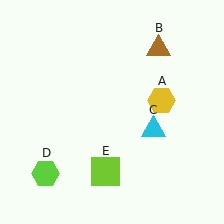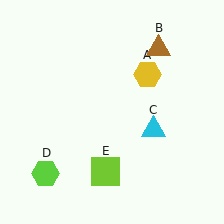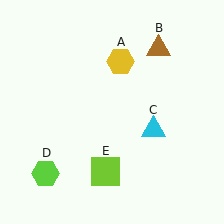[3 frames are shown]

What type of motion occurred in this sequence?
The yellow hexagon (object A) rotated counterclockwise around the center of the scene.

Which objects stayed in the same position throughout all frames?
Brown triangle (object B) and cyan triangle (object C) and lime hexagon (object D) and lime square (object E) remained stationary.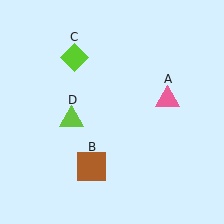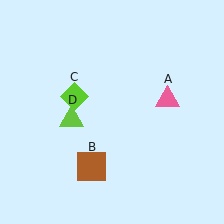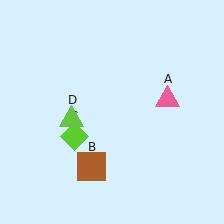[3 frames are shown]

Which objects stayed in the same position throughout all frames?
Pink triangle (object A) and brown square (object B) and lime triangle (object D) remained stationary.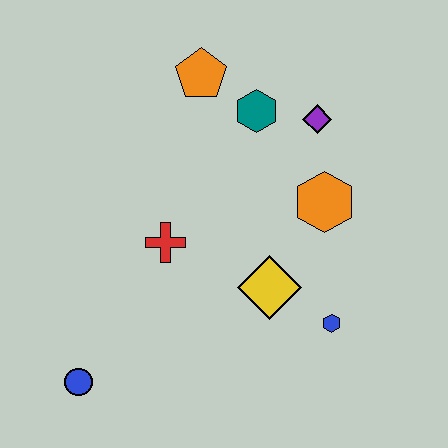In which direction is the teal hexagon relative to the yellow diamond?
The teal hexagon is above the yellow diamond.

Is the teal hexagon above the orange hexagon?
Yes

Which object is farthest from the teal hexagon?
The blue circle is farthest from the teal hexagon.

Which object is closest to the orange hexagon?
The purple diamond is closest to the orange hexagon.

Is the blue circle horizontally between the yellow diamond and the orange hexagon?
No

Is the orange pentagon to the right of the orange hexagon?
No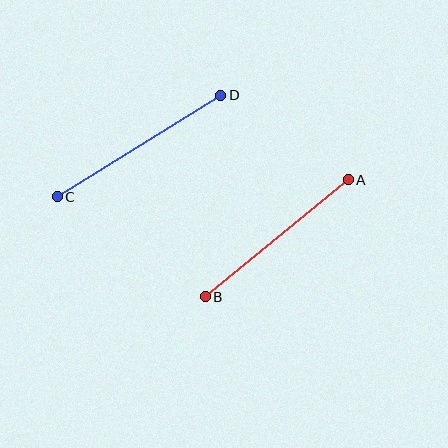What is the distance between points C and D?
The distance is approximately 192 pixels.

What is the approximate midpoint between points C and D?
The midpoint is at approximately (139, 146) pixels.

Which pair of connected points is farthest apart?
Points C and D are farthest apart.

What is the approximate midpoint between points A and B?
The midpoint is at approximately (277, 238) pixels.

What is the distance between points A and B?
The distance is approximately 185 pixels.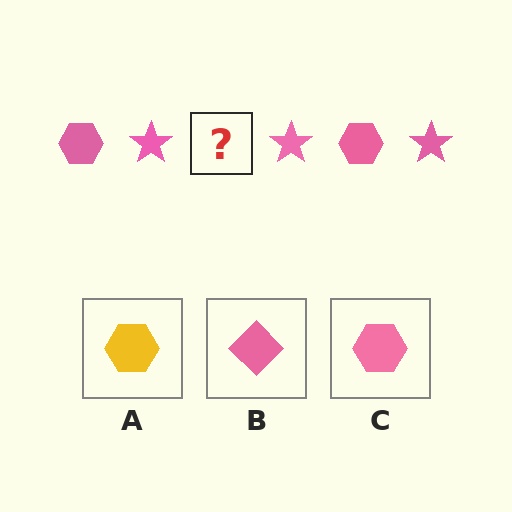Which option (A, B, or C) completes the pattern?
C.